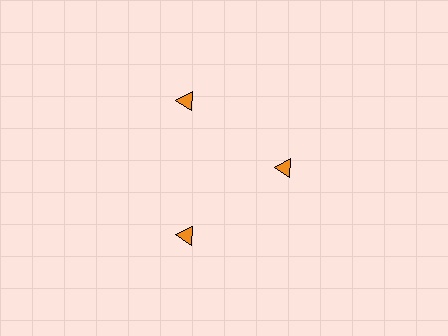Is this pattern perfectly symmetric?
No. The 3 orange triangles are arranged in a ring, but one element near the 3 o'clock position is pulled inward toward the center, breaking the 3-fold rotational symmetry.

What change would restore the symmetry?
The symmetry would be restored by moving it outward, back onto the ring so that all 3 triangles sit at equal angles and equal distance from the center.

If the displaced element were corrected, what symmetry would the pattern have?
It would have 3-fold rotational symmetry — the pattern would map onto itself every 120 degrees.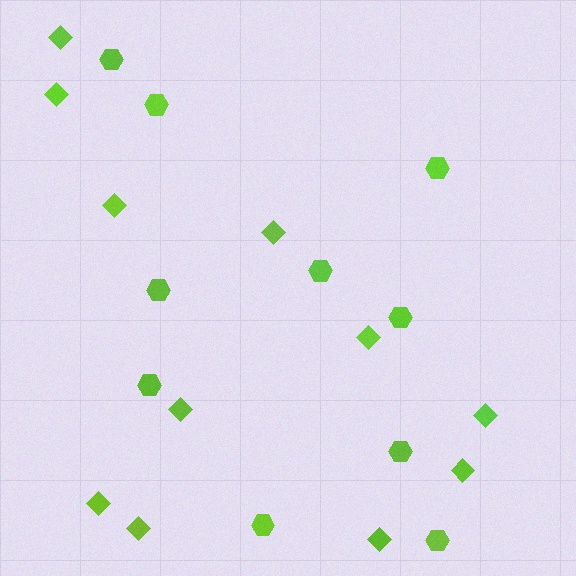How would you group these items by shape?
There are 2 groups: one group of hexagons (10) and one group of diamonds (11).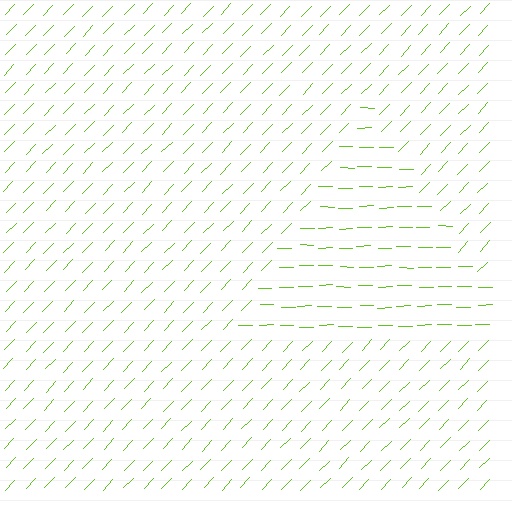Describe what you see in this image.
The image is filled with small lime line segments. A triangle region in the image has lines oriented differently from the surrounding lines, creating a visible texture boundary.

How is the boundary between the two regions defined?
The boundary is defined purely by a change in line orientation (approximately 45 degrees difference). All lines are the same color and thickness.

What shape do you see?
I see a triangle.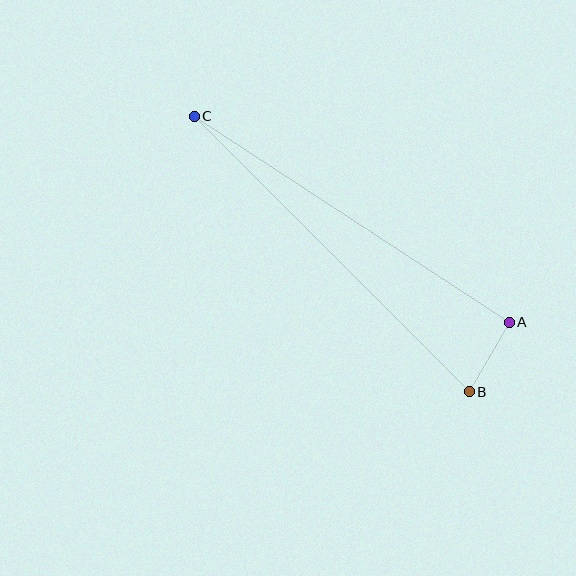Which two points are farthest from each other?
Points B and C are farthest from each other.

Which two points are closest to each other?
Points A and B are closest to each other.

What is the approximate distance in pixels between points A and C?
The distance between A and C is approximately 376 pixels.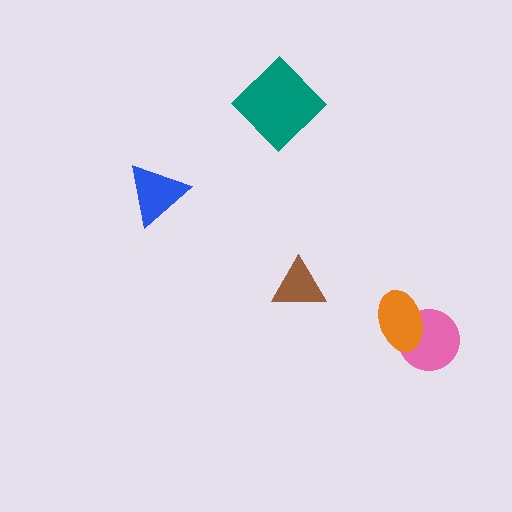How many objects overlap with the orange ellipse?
1 object overlaps with the orange ellipse.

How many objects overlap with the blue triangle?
0 objects overlap with the blue triangle.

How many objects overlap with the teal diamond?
0 objects overlap with the teal diamond.